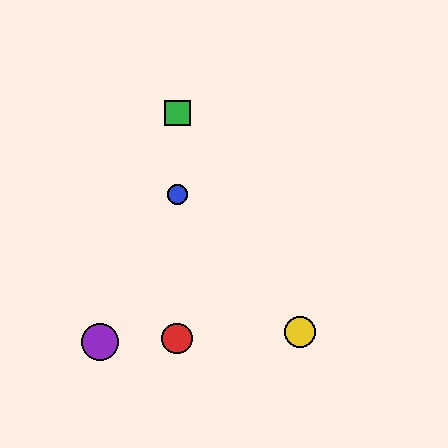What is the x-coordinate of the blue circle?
The blue circle is at x≈177.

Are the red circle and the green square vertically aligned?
Yes, both are at x≈177.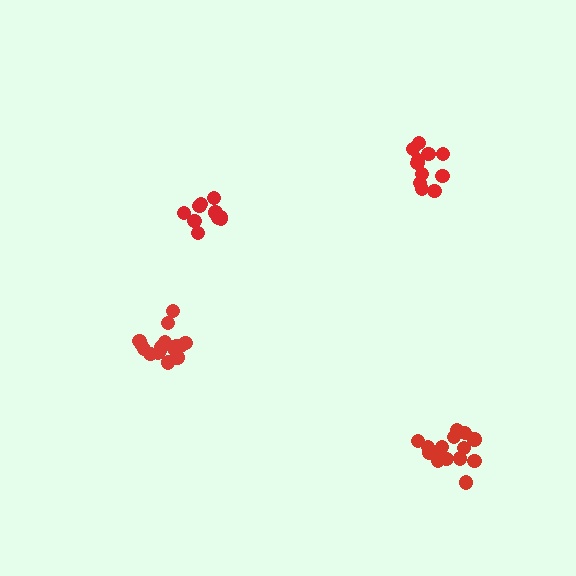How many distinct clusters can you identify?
There are 4 distinct clusters.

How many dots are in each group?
Group 1: 10 dots, Group 2: 16 dots, Group 3: 16 dots, Group 4: 11 dots (53 total).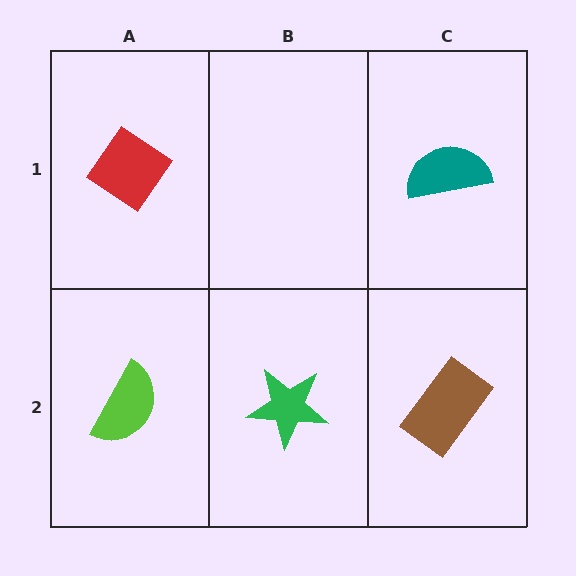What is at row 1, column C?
A teal semicircle.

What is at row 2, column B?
A green star.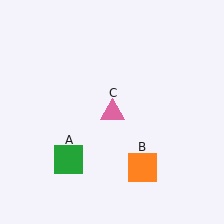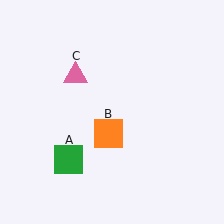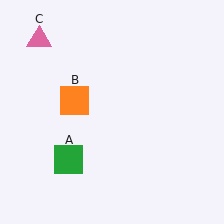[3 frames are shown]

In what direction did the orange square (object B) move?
The orange square (object B) moved up and to the left.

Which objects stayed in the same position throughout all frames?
Green square (object A) remained stationary.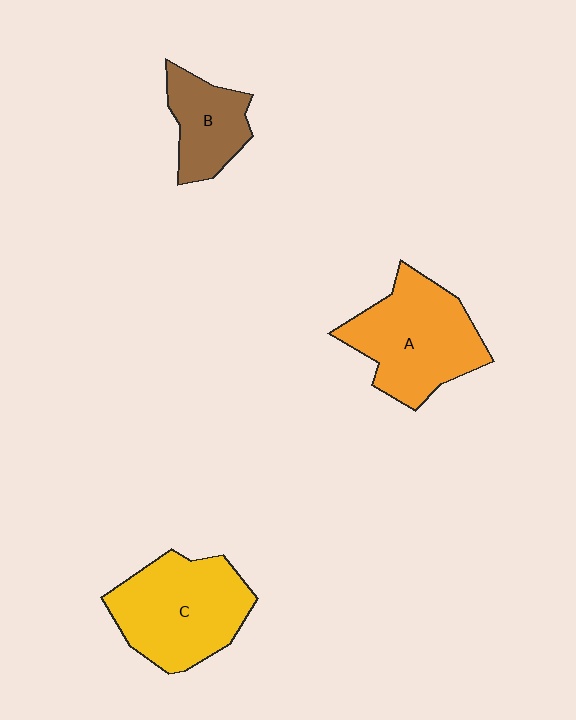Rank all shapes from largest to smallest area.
From largest to smallest: C (yellow), A (orange), B (brown).